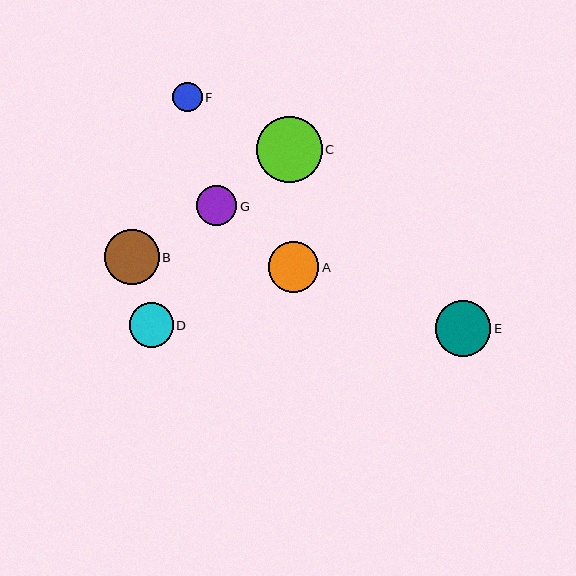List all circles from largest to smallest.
From largest to smallest: C, E, B, A, D, G, F.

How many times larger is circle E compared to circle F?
Circle E is approximately 1.9 times the size of circle F.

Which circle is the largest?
Circle C is the largest with a size of approximately 66 pixels.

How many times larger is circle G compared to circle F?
Circle G is approximately 1.4 times the size of circle F.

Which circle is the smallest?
Circle F is the smallest with a size of approximately 30 pixels.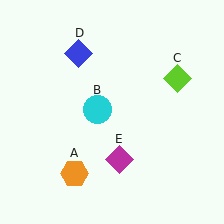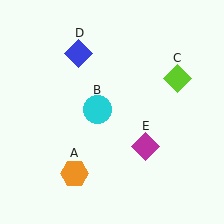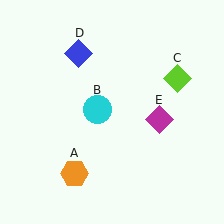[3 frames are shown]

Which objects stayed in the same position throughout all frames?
Orange hexagon (object A) and cyan circle (object B) and lime diamond (object C) and blue diamond (object D) remained stationary.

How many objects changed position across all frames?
1 object changed position: magenta diamond (object E).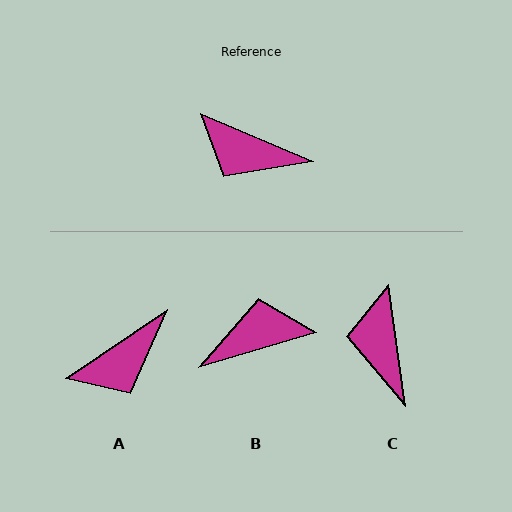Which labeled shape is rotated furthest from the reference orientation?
B, about 141 degrees away.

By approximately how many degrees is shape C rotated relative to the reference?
Approximately 59 degrees clockwise.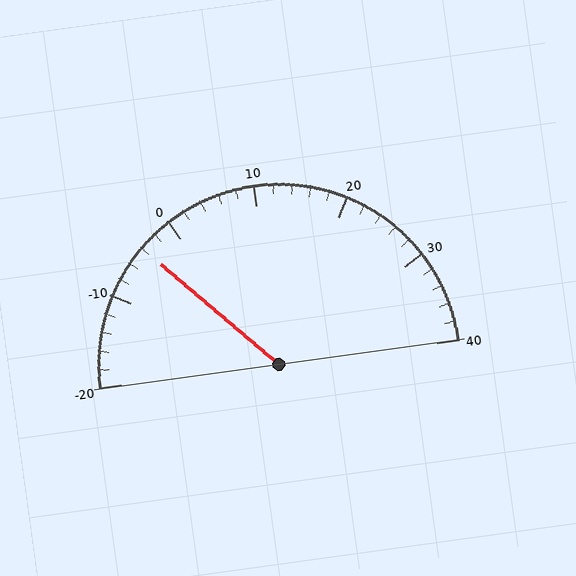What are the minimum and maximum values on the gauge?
The gauge ranges from -20 to 40.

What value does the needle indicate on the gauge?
The needle indicates approximately -4.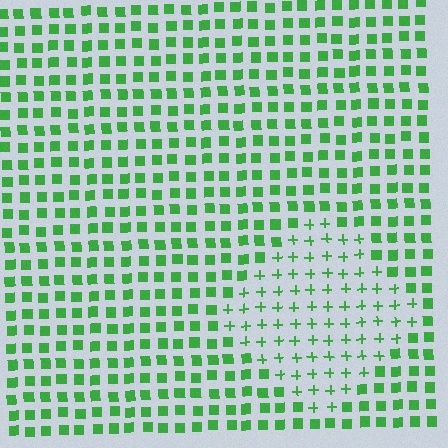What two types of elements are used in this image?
The image uses plus signs inside the diamond region and squares outside it.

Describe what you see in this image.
The image is filled with small green elements arranged in a uniform grid. A diamond-shaped region contains plus signs, while the surrounding area contains squares. The boundary is defined purely by the change in element shape.